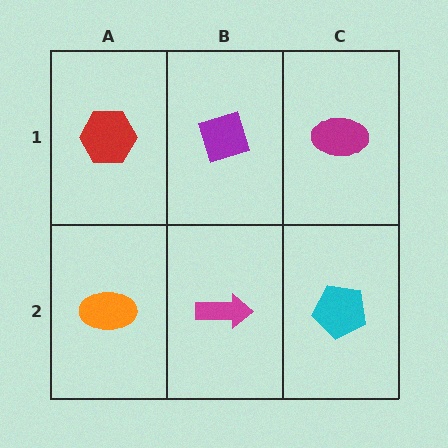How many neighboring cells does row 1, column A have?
2.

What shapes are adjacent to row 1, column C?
A cyan pentagon (row 2, column C), a purple diamond (row 1, column B).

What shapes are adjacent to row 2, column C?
A magenta ellipse (row 1, column C), a magenta arrow (row 2, column B).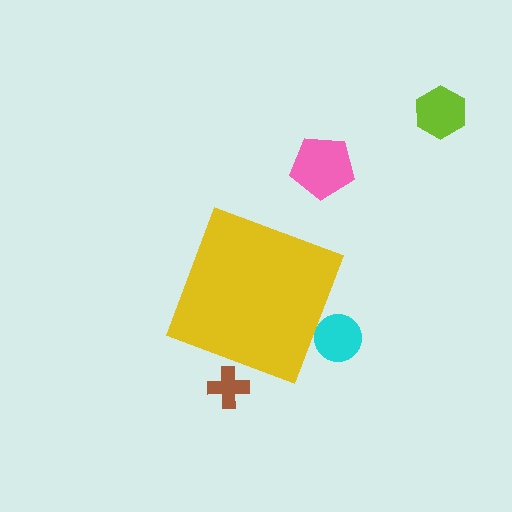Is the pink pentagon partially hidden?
No, the pink pentagon is fully visible.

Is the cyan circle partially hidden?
Yes, the cyan circle is partially hidden behind the yellow diamond.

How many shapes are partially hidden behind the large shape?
2 shapes are partially hidden.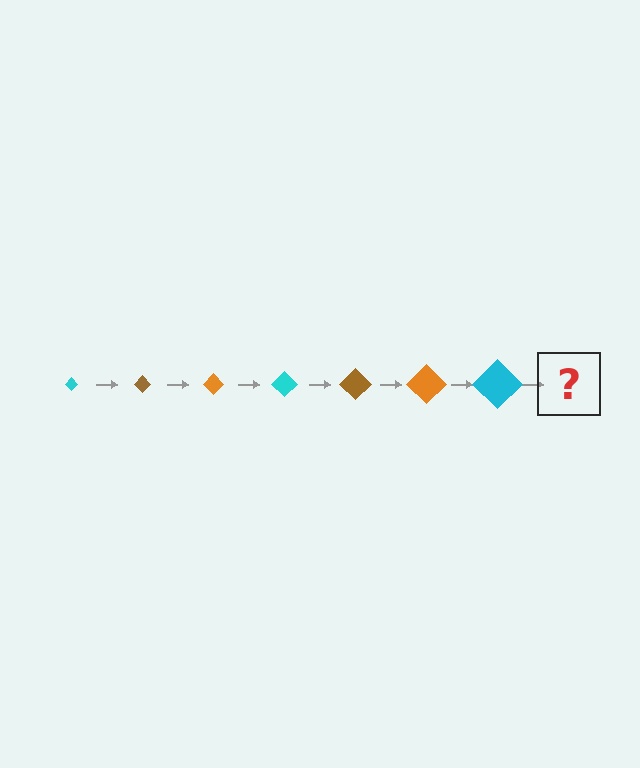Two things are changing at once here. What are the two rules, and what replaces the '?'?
The two rules are that the diamond grows larger each step and the color cycles through cyan, brown, and orange. The '?' should be a brown diamond, larger than the previous one.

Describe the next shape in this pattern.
It should be a brown diamond, larger than the previous one.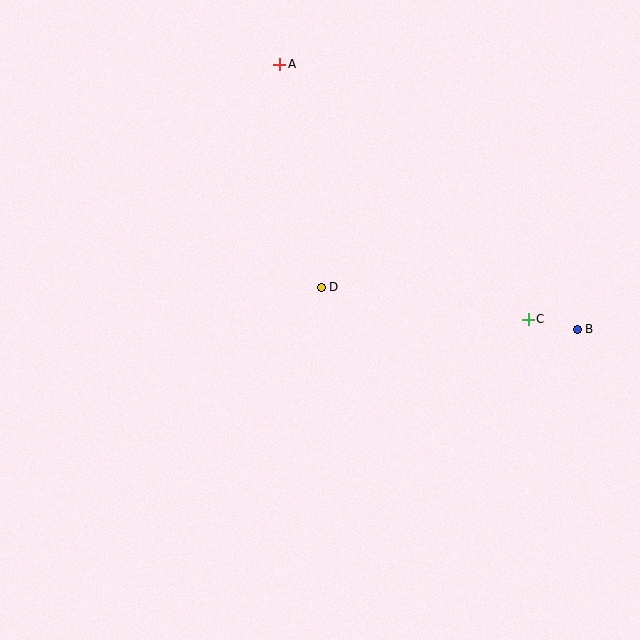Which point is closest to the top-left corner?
Point A is closest to the top-left corner.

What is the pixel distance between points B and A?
The distance between B and A is 398 pixels.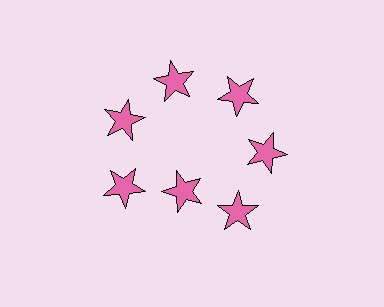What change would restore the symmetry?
The symmetry would be restored by moving it outward, back onto the ring so that all 7 stars sit at equal angles and equal distance from the center.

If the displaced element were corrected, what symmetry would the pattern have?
It would have 7-fold rotational symmetry — the pattern would map onto itself every 51 degrees.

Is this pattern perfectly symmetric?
No. The 7 pink stars are arranged in a ring, but one element near the 6 o'clock position is pulled inward toward the center, breaking the 7-fold rotational symmetry.